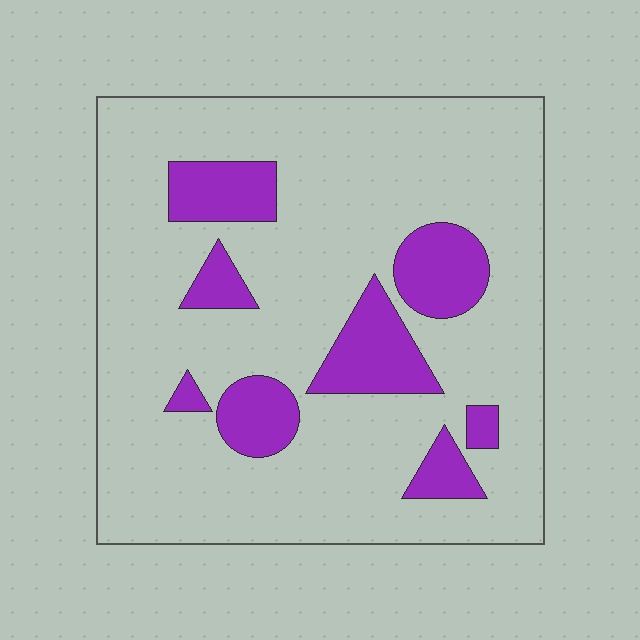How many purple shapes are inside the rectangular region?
8.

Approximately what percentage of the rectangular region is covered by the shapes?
Approximately 20%.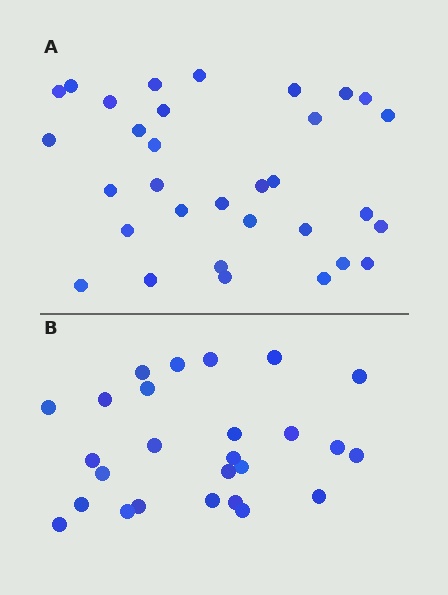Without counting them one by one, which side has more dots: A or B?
Region A (the top region) has more dots.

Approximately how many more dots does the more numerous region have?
Region A has about 6 more dots than region B.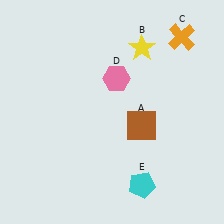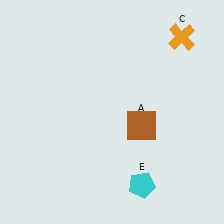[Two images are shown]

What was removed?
The pink hexagon (D), the yellow star (B) were removed in Image 2.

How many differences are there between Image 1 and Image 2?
There are 2 differences between the two images.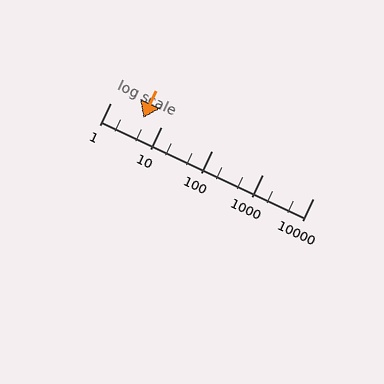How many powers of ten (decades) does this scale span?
The scale spans 4 decades, from 1 to 10000.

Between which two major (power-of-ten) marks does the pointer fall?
The pointer is between 1 and 10.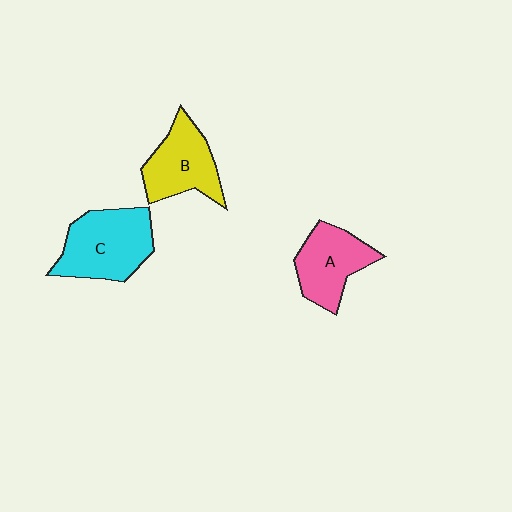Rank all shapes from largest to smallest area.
From largest to smallest: C (cyan), B (yellow), A (pink).